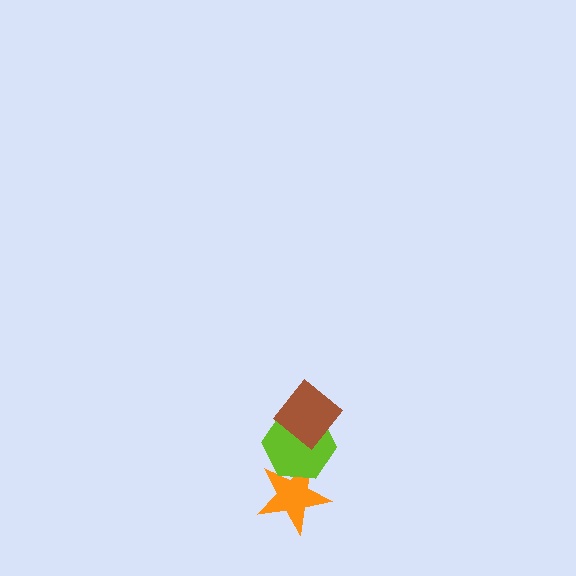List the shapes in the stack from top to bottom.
From top to bottom: the brown diamond, the lime hexagon, the orange star.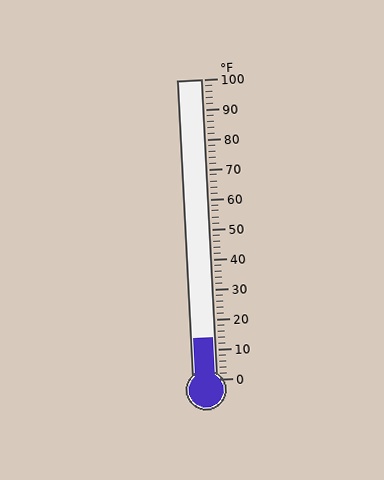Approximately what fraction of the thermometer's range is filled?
The thermometer is filled to approximately 15% of its range.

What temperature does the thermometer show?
The thermometer shows approximately 14°F.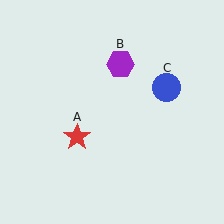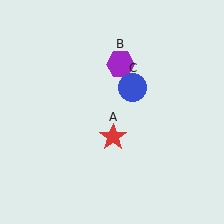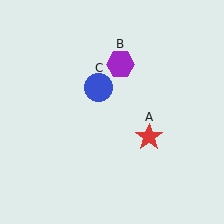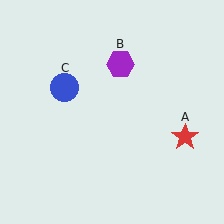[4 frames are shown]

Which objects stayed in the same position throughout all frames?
Purple hexagon (object B) remained stationary.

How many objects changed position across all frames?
2 objects changed position: red star (object A), blue circle (object C).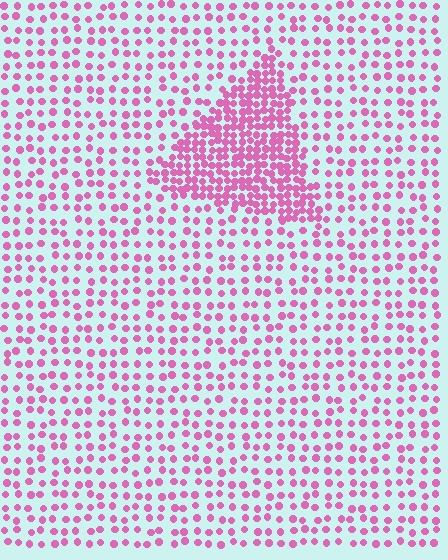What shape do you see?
I see a triangle.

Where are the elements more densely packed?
The elements are more densely packed inside the triangle boundary.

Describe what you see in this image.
The image contains small pink elements arranged at two different densities. A triangle-shaped region is visible where the elements are more densely packed than the surrounding area.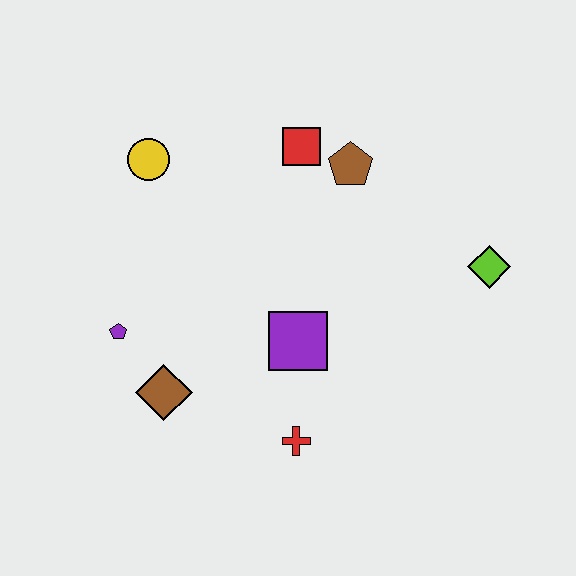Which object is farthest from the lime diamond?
The purple pentagon is farthest from the lime diamond.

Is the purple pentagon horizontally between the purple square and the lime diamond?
No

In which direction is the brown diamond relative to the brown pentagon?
The brown diamond is below the brown pentagon.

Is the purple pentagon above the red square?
No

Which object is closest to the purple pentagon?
The brown diamond is closest to the purple pentagon.